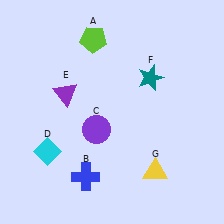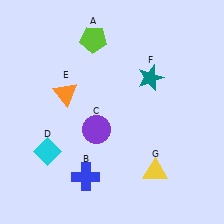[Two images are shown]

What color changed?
The triangle (E) changed from purple in Image 1 to orange in Image 2.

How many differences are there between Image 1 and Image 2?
There is 1 difference between the two images.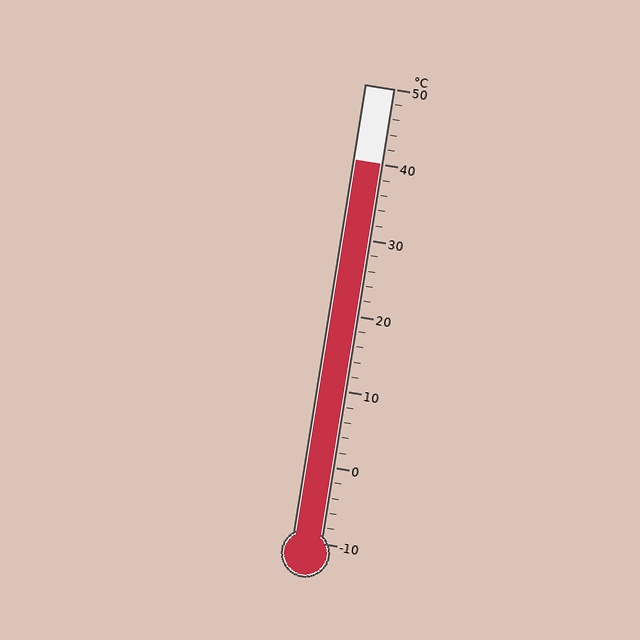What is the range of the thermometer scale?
The thermometer scale ranges from -10°C to 50°C.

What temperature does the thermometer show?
The thermometer shows approximately 40°C.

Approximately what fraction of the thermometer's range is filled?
The thermometer is filled to approximately 85% of its range.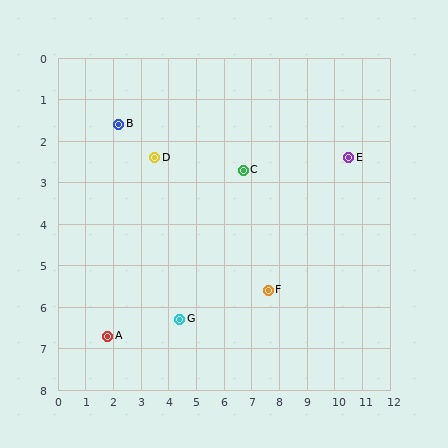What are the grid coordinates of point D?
Point D is at approximately (3.5, 2.4).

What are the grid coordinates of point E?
Point E is at approximately (10.5, 2.4).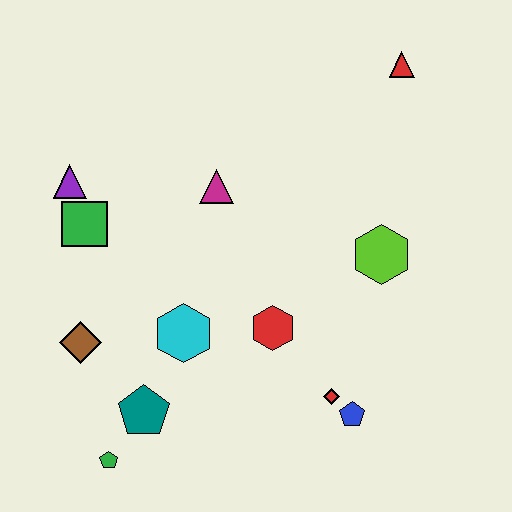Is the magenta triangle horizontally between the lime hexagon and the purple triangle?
Yes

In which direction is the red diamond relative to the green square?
The red diamond is to the right of the green square.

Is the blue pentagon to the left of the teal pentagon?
No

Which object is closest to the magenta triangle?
The green square is closest to the magenta triangle.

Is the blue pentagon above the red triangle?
No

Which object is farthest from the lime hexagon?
The green pentagon is farthest from the lime hexagon.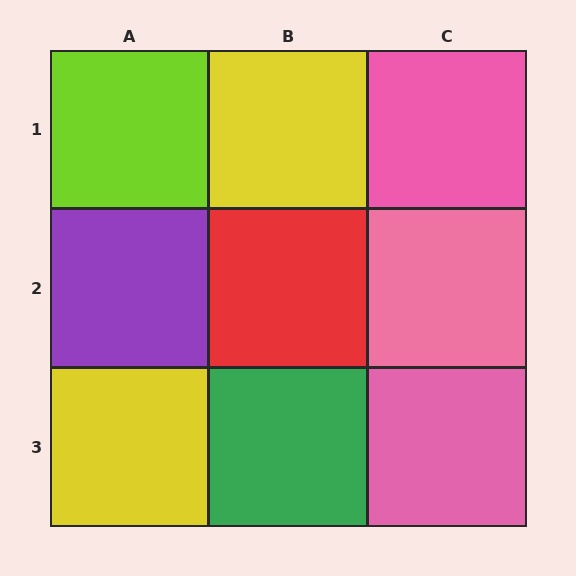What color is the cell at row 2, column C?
Pink.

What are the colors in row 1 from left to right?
Lime, yellow, pink.